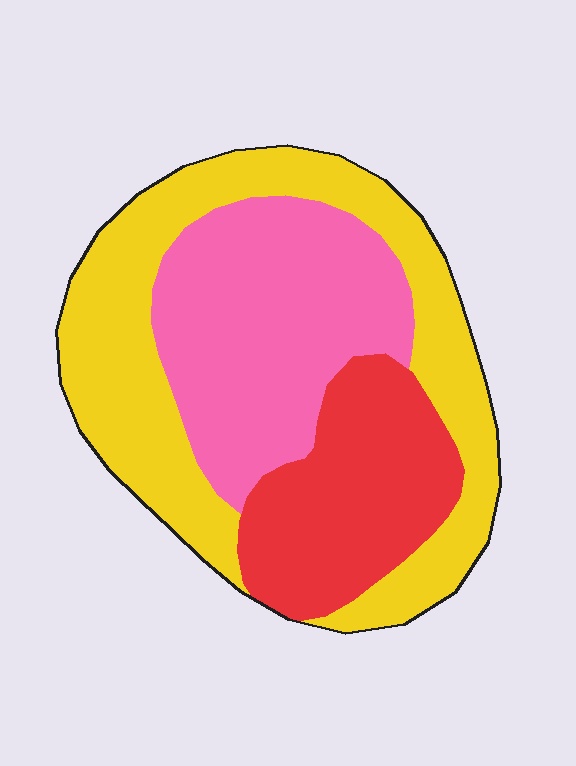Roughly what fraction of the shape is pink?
Pink takes up about one third (1/3) of the shape.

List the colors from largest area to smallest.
From largest to smallest: yellow, pink, red.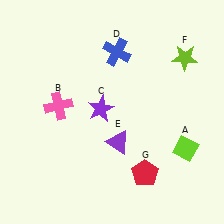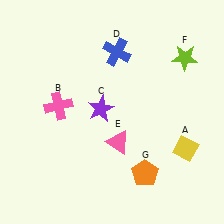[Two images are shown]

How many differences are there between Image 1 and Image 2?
There are 3 differences between the two images.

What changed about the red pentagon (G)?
In Image 1, G is red. In Image 2, it changed to orange.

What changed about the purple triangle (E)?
In Image 1, E is purple. In Image 2, it changed to pink.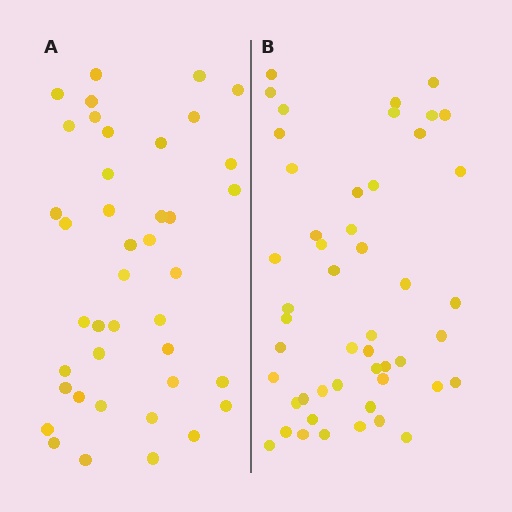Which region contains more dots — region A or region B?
Region B (the right region) has more dots.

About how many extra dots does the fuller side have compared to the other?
Region B has roughly 8 or so more dots than region A.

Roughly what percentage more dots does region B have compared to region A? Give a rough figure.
About 20% more.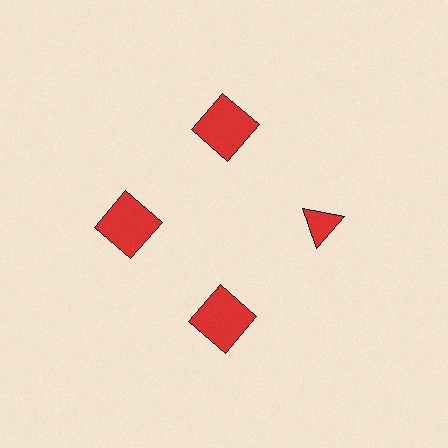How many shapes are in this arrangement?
There are 4 shapes arranged in a ring pattern.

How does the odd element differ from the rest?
It has a different shape: triangle instead of square.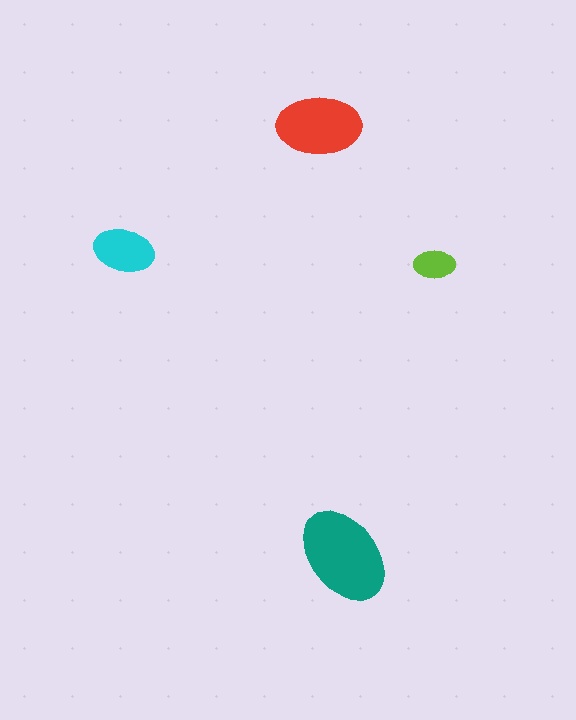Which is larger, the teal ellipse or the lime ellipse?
The teal one.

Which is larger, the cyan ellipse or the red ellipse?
The red one.